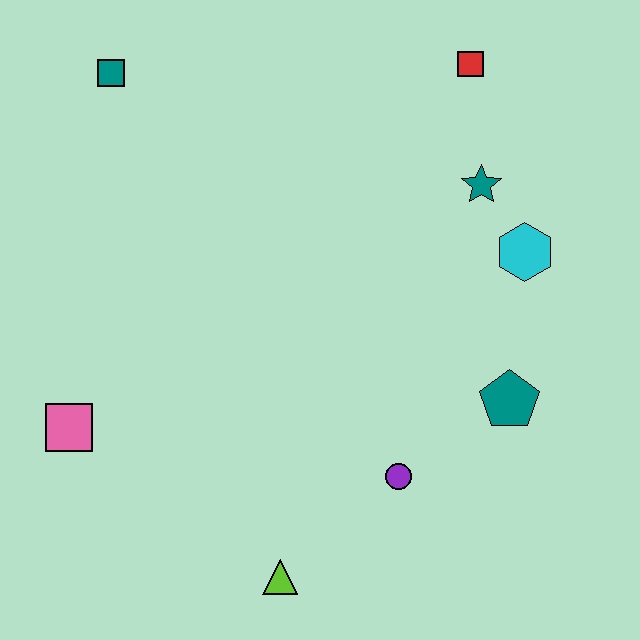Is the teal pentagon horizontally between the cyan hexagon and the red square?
Yes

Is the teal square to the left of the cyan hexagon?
Yes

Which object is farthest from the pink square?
The red square is farthest from the pink square.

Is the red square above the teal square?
Yes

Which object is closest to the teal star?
The cyan hexagon is closest to the teal star.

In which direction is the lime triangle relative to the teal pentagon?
The lime triangle is to the left of the teal pentagon.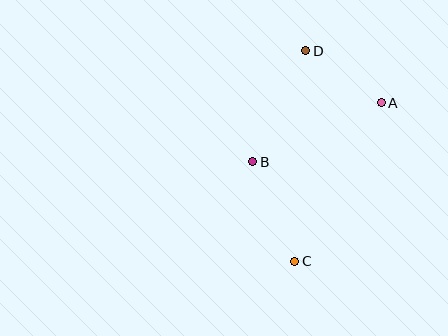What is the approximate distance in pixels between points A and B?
The distance between A and B is approximately 141 pixels.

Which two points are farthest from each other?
Points C and D are farthest from each other.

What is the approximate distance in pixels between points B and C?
The distance between B and C is approximately 108 pixels.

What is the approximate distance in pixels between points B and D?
The distance between B and D is approximately 123 pixels.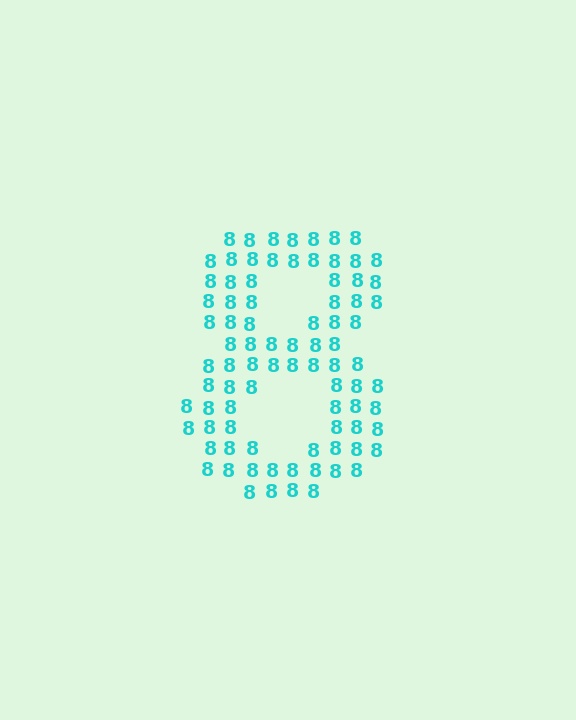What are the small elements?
The small elements are digit 8's.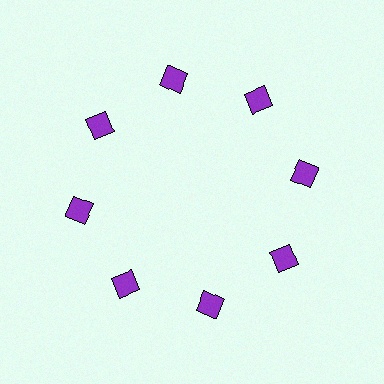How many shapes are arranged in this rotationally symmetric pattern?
There are 8 shapes, arranged in 8 groups of 1.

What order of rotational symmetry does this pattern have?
This pattern has 8-fold rotational symmetry.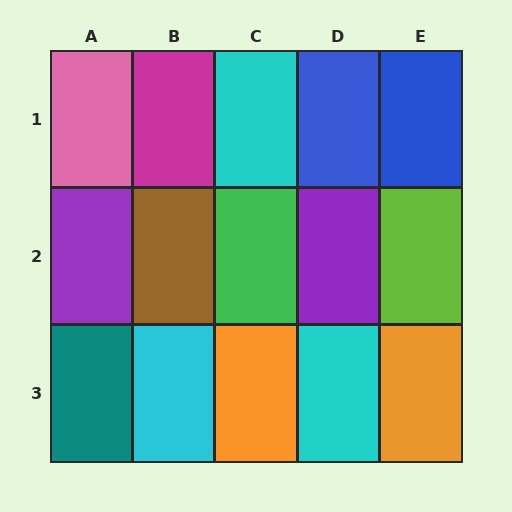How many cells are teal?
1 cell is teal.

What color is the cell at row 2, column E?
Lime.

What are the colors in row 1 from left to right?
Pink, magenta, cyan, blue, blue.